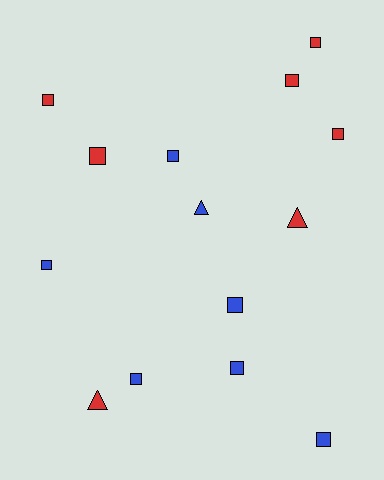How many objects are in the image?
There are 14 objects.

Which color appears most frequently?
Blue, with 7 objects.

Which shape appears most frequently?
Square, with 11 objects.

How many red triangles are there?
There are 2 red triangles.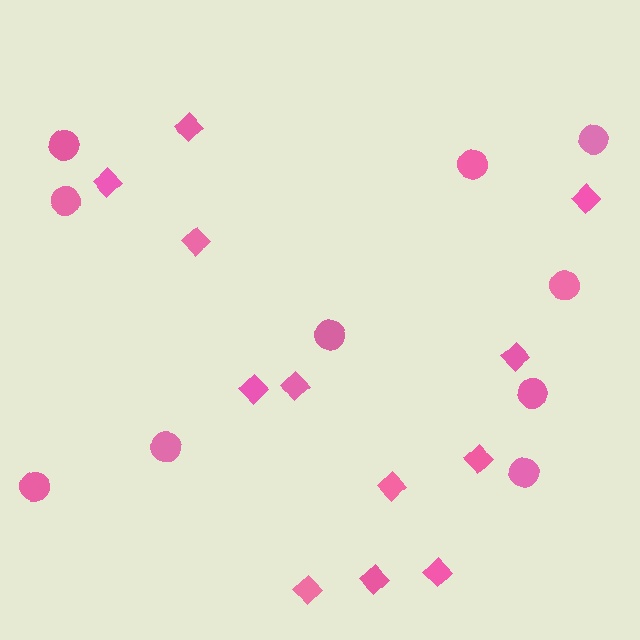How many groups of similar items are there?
There are 2 groups: one group of circles (10) and one group of diamonds (12).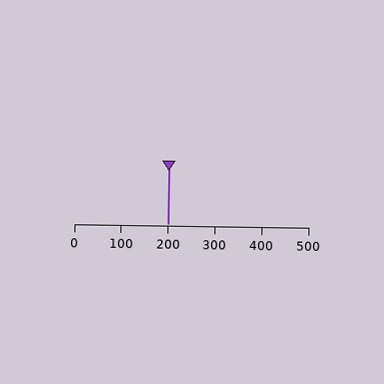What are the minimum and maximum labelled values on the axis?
The axis runs from 0 to 500.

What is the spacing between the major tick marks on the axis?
The major ticks are spaced 100 apart.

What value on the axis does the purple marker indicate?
The marker indicates approximately 200.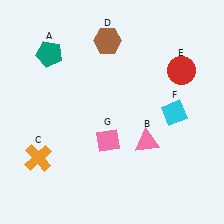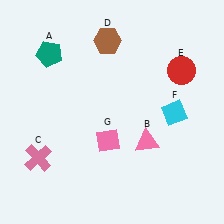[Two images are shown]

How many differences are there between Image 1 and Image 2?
There is 1 difference between the two images.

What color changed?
The cross (C) changed from orange in Image 1 to pink in Image 2.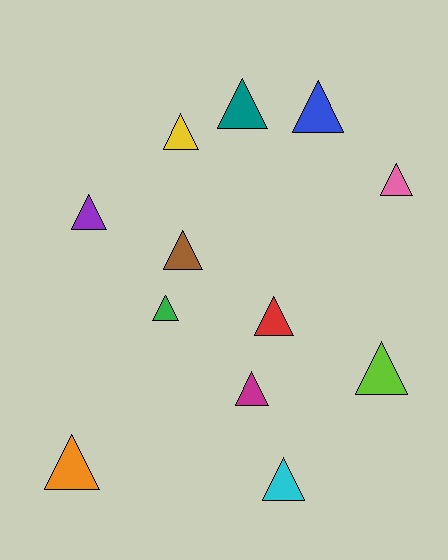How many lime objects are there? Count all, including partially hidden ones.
There is 1 lime object.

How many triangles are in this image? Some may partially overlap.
There are 12 triangles.